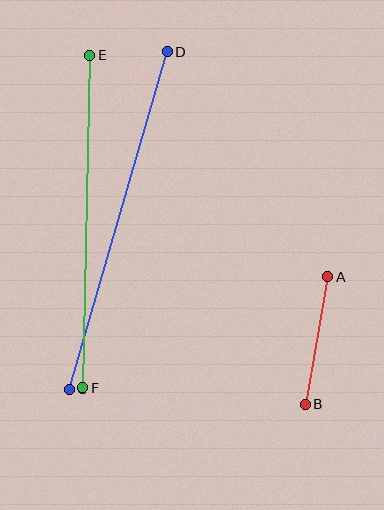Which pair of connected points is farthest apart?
Points C and D are farthest apart.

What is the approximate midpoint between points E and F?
The midpoint is at approximately (86, 221) pixels.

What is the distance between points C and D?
The distance is approximately 351 pixels.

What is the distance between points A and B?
The distance is approximately 129 pixels.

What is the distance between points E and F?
The distance is approximately 332 pixels.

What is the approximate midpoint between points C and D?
The midpoint is at approximately (118, 220) pixels.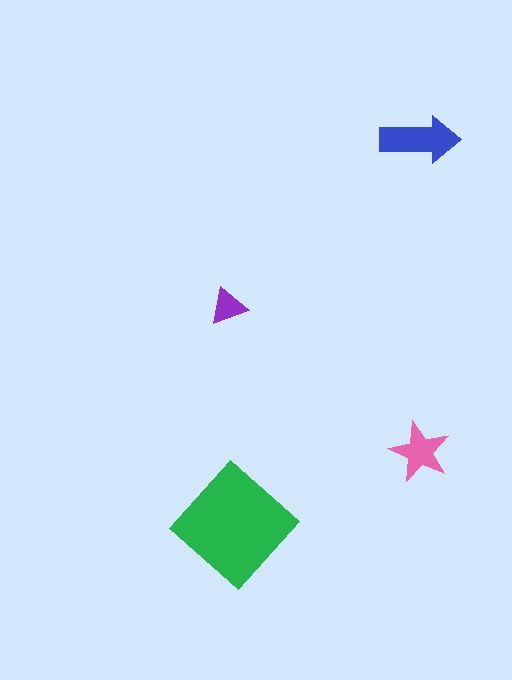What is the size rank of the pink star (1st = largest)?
3rd.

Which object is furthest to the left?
The purple triangle is leftmost.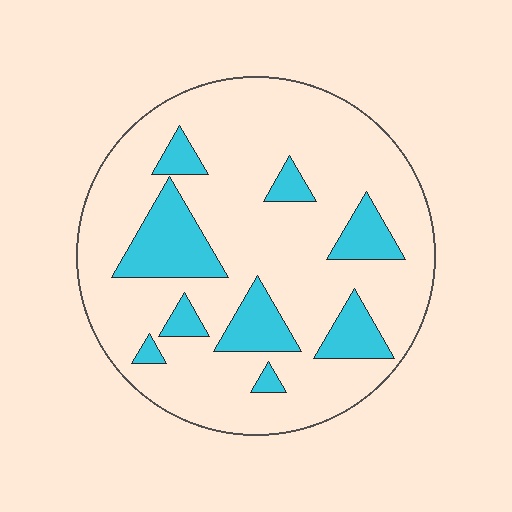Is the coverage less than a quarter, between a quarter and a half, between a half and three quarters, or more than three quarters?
Less than a quarter.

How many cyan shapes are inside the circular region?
9.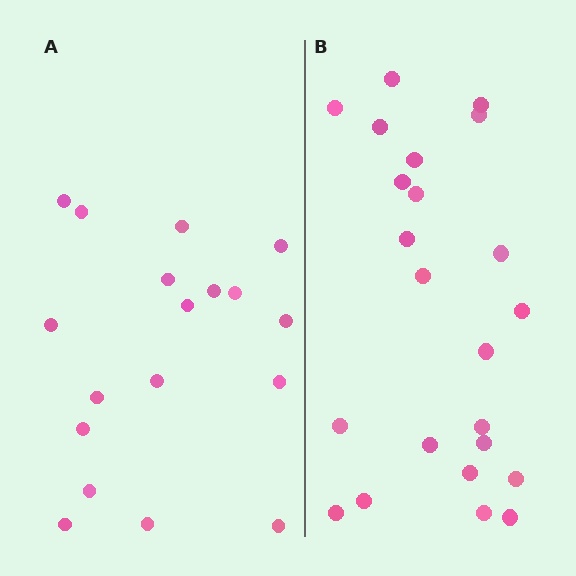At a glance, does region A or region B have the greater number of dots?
Region B (the right region) has more dots.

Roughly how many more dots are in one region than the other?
Region B has about 5 more dots than region A.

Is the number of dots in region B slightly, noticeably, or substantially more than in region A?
Region B has noticeably more, but not dramatically so. The ratio is roughly 1.3 to 1.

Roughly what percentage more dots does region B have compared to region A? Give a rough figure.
About 30% more.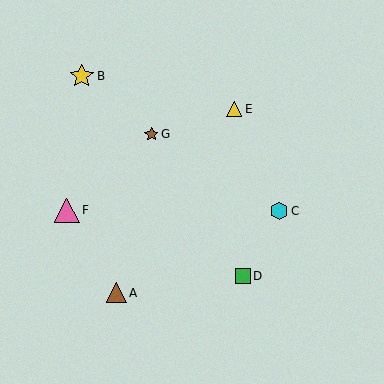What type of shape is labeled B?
Shape B is a yellow star.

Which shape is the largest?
The pink triangle (labeled F) is the largest.